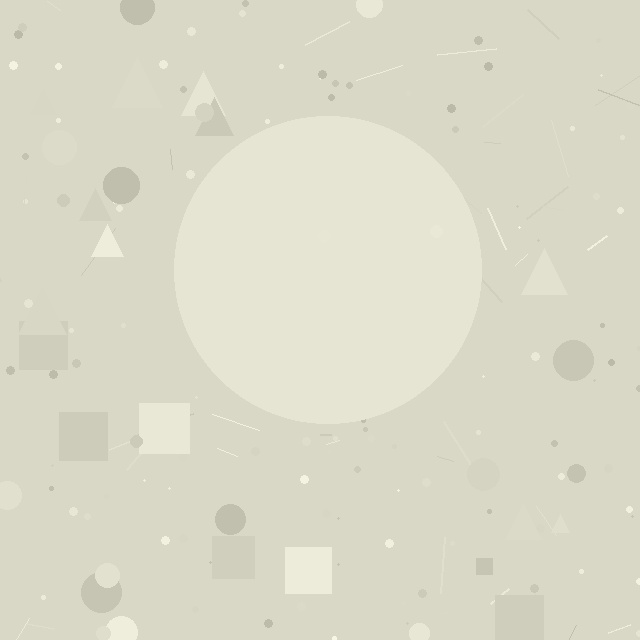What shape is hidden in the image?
A circle is hidden in the image.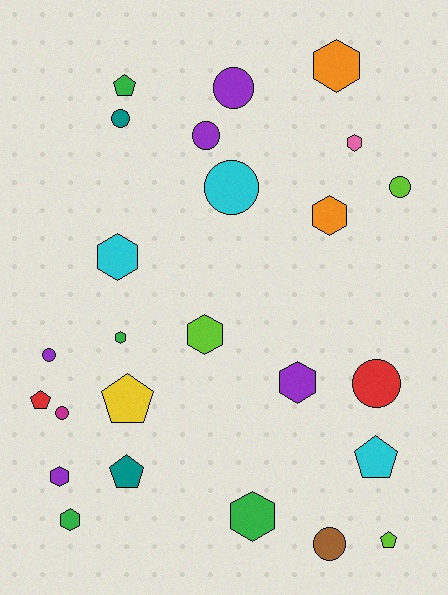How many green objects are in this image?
There are 4 green objects.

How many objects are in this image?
There are 25 objects.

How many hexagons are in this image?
There are 10 hexagons.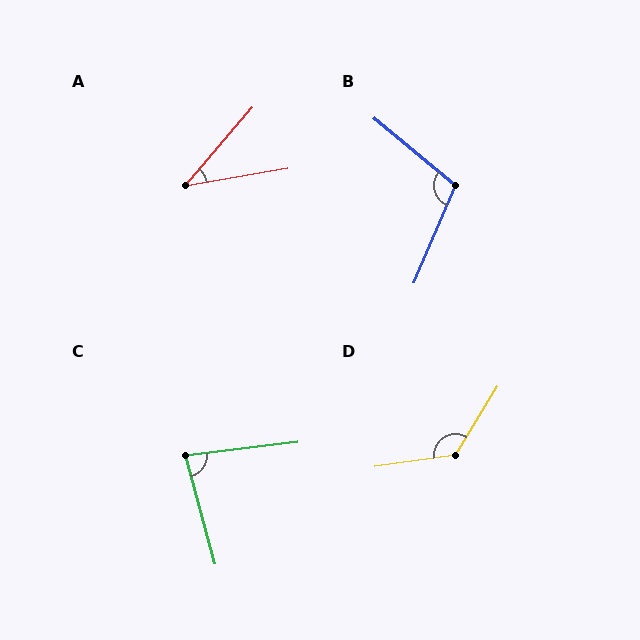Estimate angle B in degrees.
Approximately 106 degrees.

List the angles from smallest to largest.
A (40°), C (82°), B (106°), D (130°).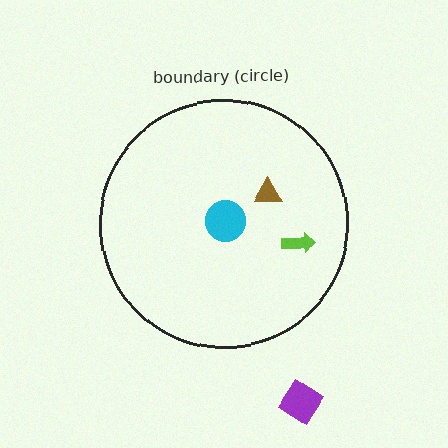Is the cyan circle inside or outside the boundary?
Inside.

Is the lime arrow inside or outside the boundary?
Inside.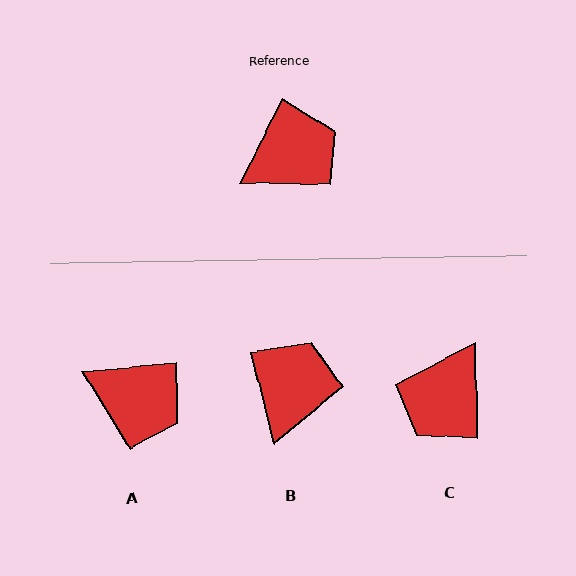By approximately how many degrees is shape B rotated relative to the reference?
Approximately 41 degrees counter-clockwise.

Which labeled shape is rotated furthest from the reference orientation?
C, about 151 degrees away.